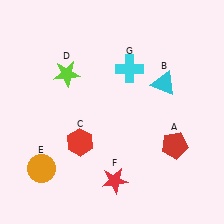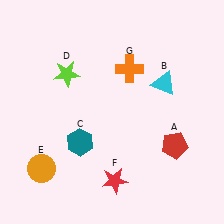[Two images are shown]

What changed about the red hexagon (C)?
In Image 1, C is red. In Image 2, it changed to teal.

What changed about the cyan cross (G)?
In Image 1, G is cyan. In Image 2, it changed to orange.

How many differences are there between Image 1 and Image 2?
There are 2 differences between the two images.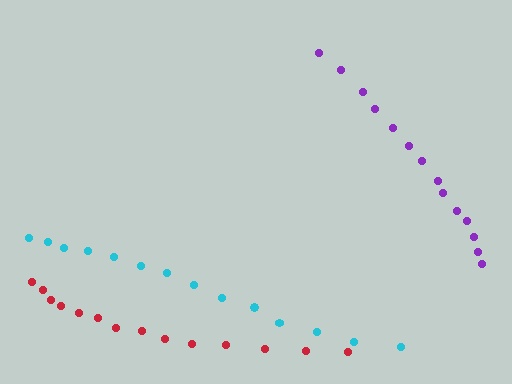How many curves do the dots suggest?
There are 3 distinct paths.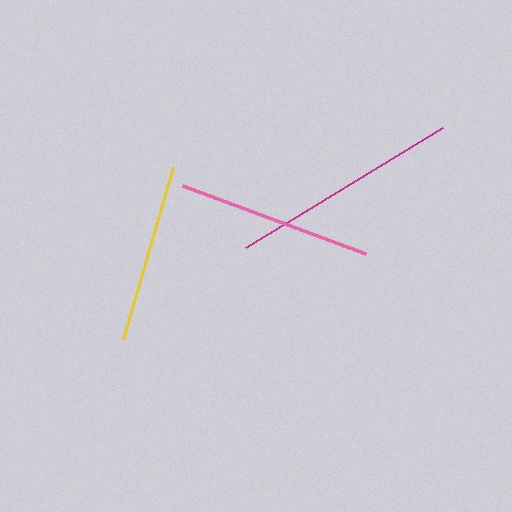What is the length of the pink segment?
The pink segment is approximately 195 pixels long.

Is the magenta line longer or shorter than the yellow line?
The magenta line is longer than the yellow line.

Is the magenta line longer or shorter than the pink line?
The magenta line is longer than the pink line.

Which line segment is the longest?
The magenta line is the longest at approximately 231 pixels.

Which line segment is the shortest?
The yellow line is the shortest at approximately 180 pixels.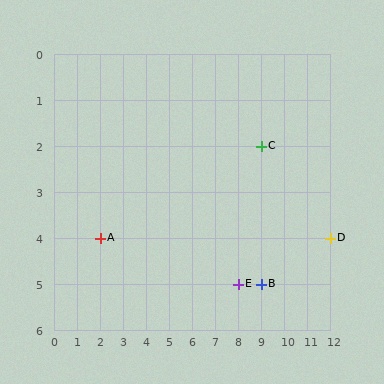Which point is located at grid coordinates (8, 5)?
Point E is at (8, 5).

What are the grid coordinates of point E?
Point E is at grid coordinates (8, 5).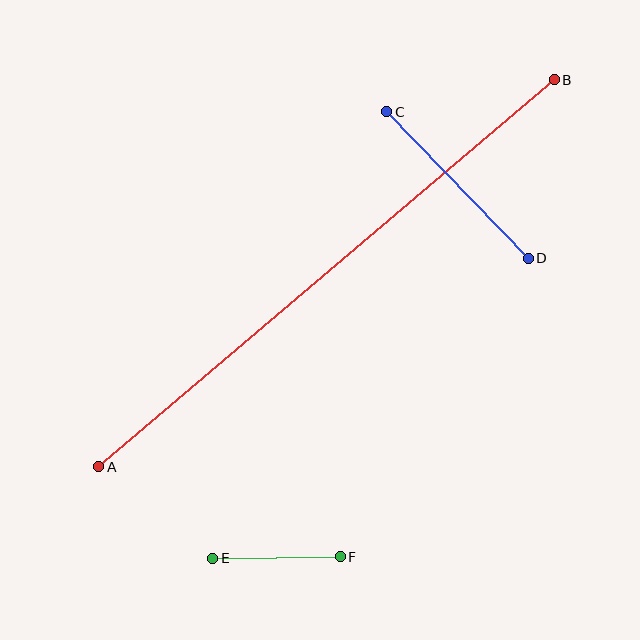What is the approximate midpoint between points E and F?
The midpoint is at approximately (276, 557) pixels.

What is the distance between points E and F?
The distance is approximately 127 pixels.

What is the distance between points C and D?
The distance is approximately 204 pixels.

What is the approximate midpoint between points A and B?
The midpoint is at approximately (326, 273) pixels.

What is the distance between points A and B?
The distance is approximately 597 pixels.